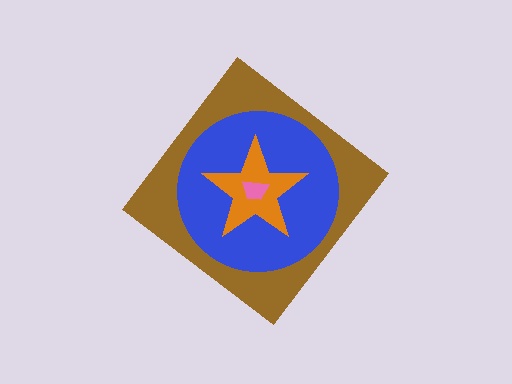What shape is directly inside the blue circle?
The orange star.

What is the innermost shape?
The pink trapezoid.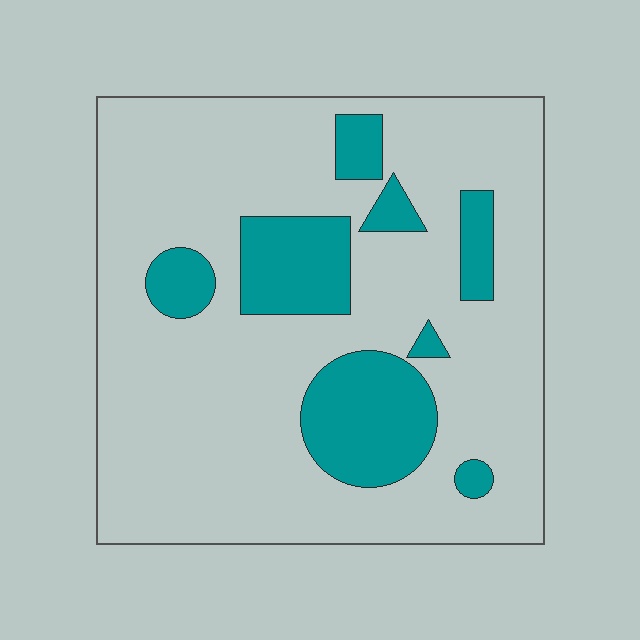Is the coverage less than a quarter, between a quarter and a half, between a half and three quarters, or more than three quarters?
Less than a quarter.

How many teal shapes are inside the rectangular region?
8.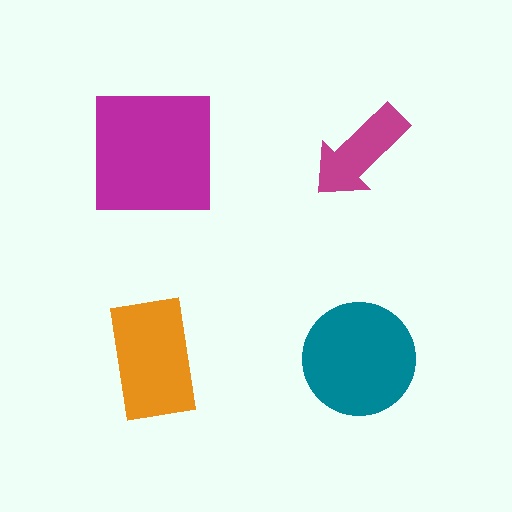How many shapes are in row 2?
2 shapes.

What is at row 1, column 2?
A magenta arrow.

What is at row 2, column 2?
A teal circle.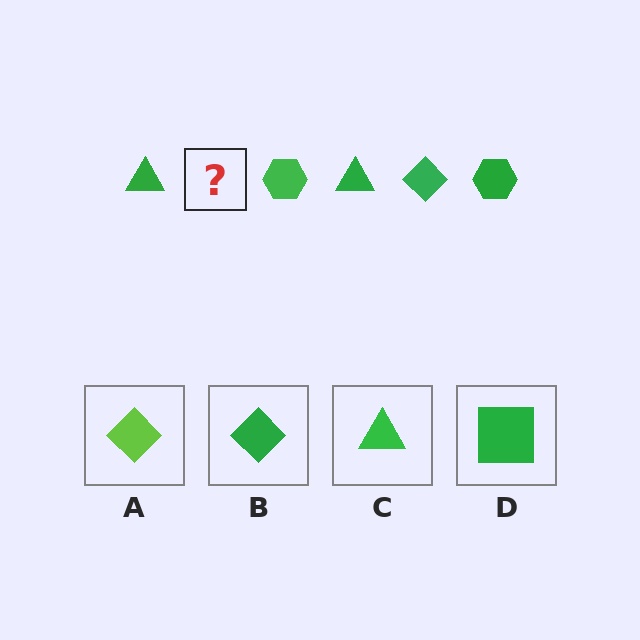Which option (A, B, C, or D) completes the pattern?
B.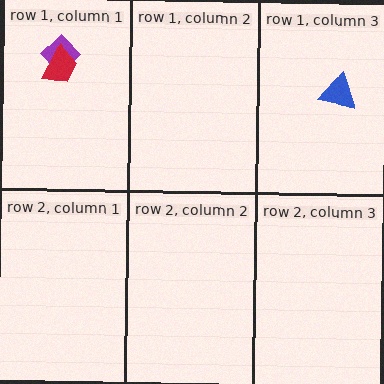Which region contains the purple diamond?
The row 1, column 1 region.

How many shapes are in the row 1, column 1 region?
2.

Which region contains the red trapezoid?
The row 1, column 1 region.